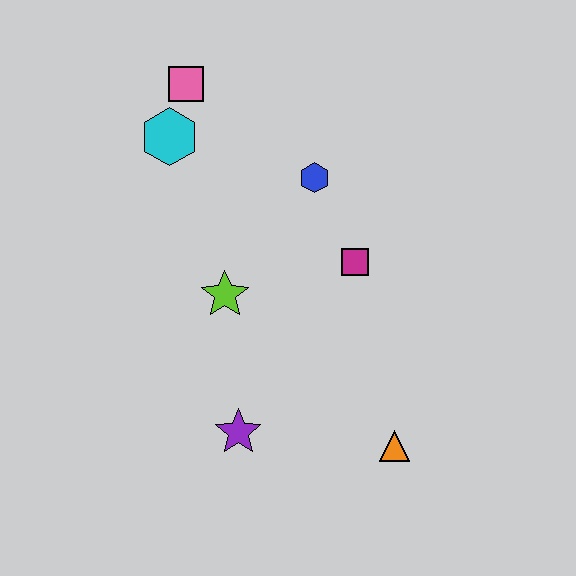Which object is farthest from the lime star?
The orange triangle is farthest from the lime star.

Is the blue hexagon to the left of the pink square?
No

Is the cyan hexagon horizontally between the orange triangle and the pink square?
No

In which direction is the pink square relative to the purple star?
The pink square is above the purple star.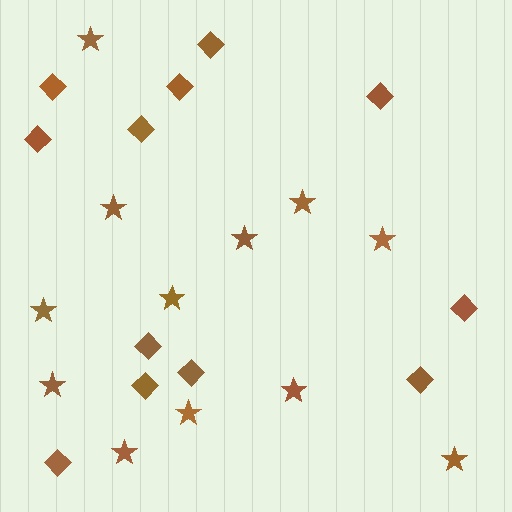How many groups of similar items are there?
There are 2 groups: one group of diamonds (12) and one group of stars (12).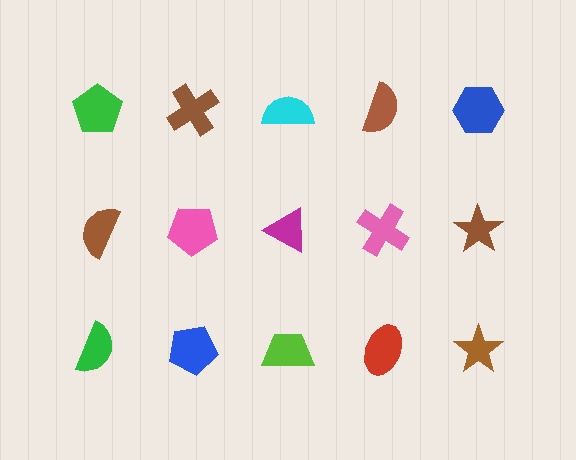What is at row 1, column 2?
A brown cross.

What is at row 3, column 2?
A blue pentagon.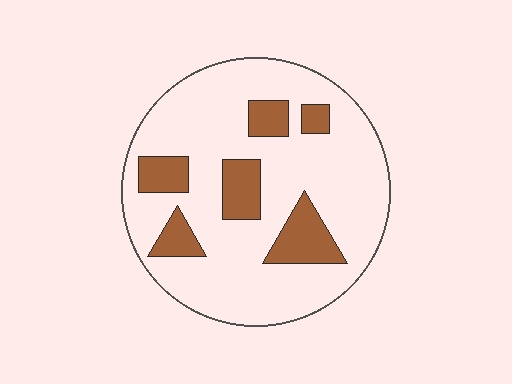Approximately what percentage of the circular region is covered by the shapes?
Approximately 20%.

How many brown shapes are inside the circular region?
6.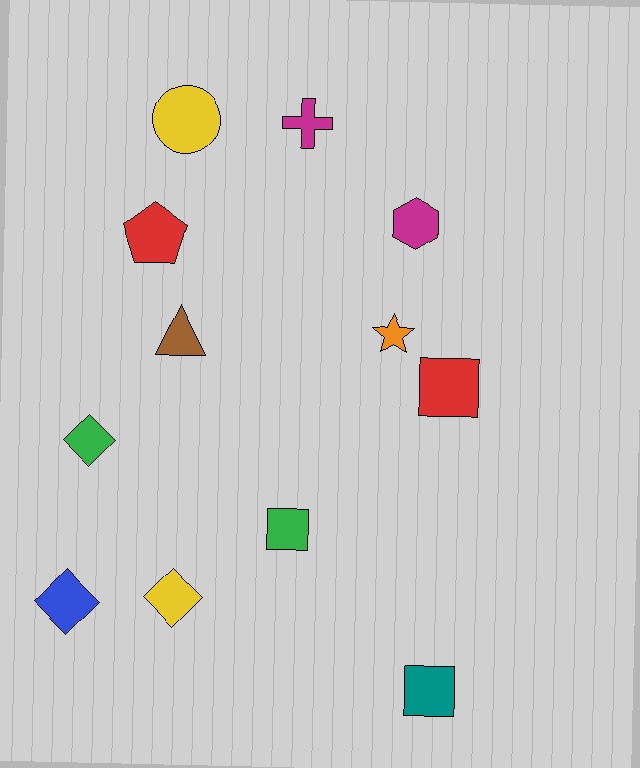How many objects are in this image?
There are 12 objects.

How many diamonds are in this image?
There are 3 diamonds.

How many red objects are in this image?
There are 2 red objects.